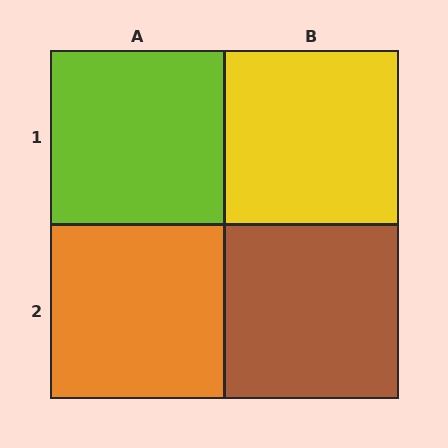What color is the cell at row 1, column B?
Yellow.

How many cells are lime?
1 cell is lime.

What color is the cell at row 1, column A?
Lime.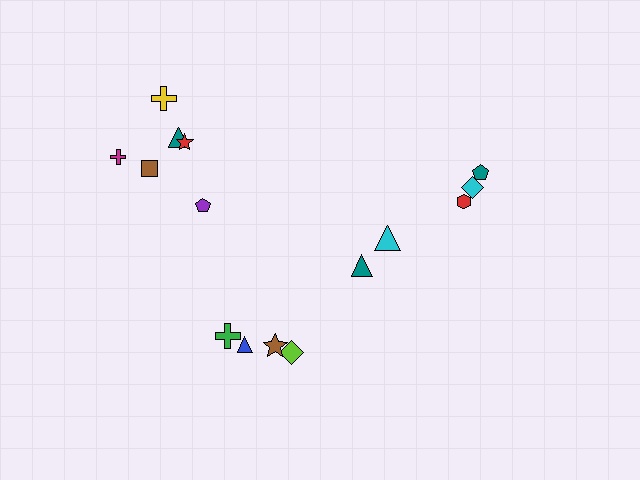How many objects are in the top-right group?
There are 4 objects.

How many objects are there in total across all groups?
There are 15 objects.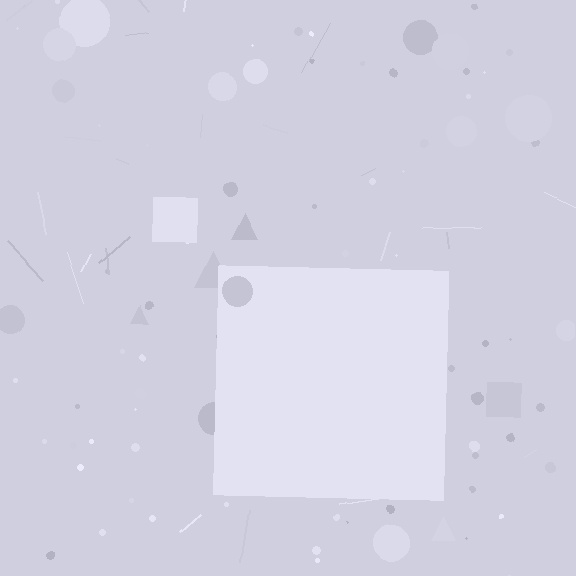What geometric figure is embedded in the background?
A square is embedded in the background.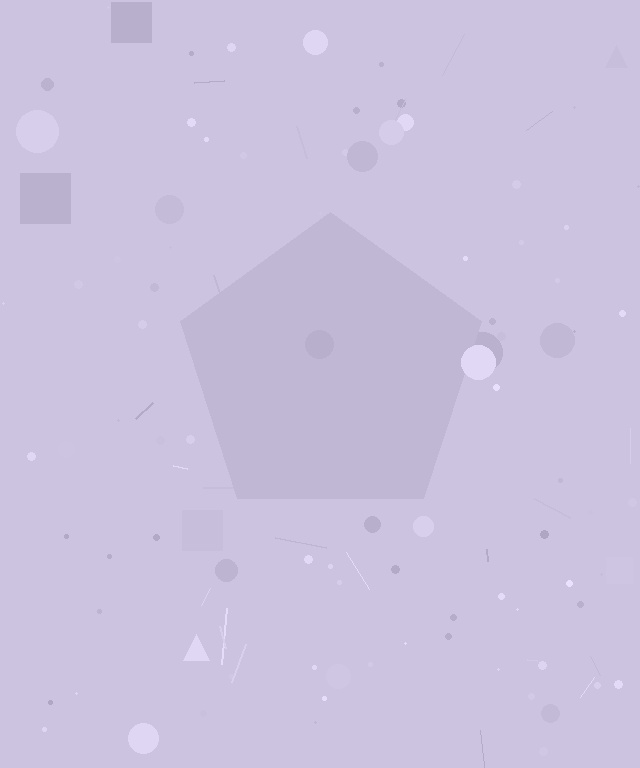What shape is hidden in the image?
A pentagon is hidden in the image.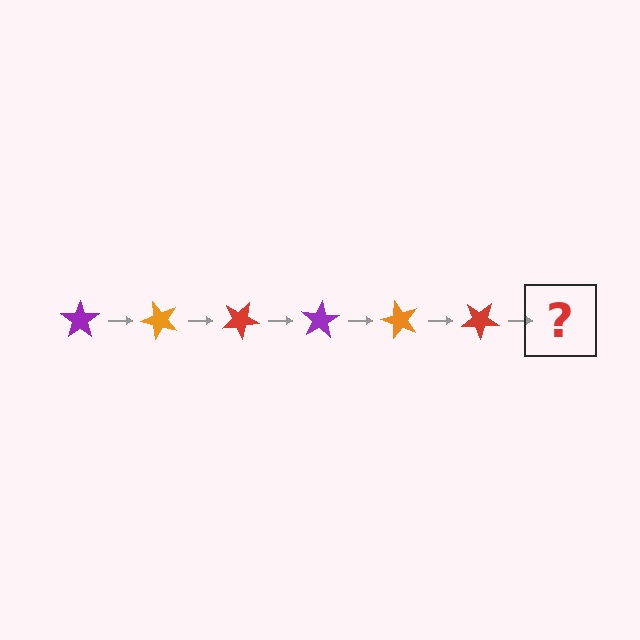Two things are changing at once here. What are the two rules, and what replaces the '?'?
The two rules are that it rotates 50 degrees each step and the color cycles through purple, orange, and red. The '?' should be a purple star, rotated 300 degrees from the start.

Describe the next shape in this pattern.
It should be a purple star, rotated 300 degrees from the start.